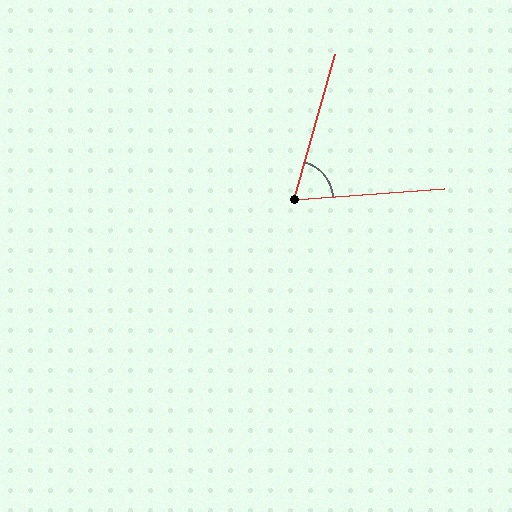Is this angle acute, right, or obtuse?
It is acute.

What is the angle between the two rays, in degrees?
Approximately 70 degrees.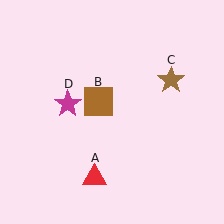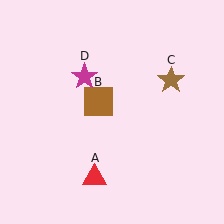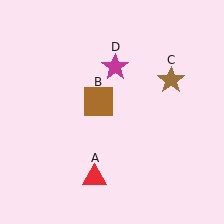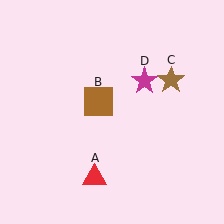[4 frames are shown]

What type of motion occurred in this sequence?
The magenta star (object D) rotated clockwise around the center of the scene.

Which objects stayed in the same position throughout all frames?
Red triangle (object A) and brown square (object B) and brown star (object C) remained stationary.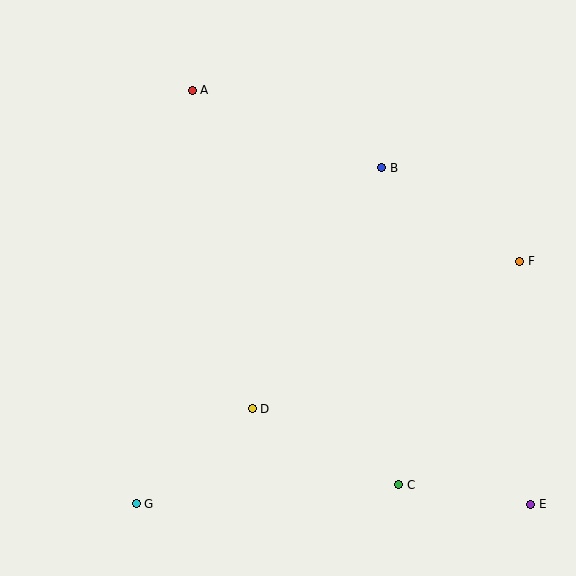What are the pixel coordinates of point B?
Point B is at (382, 168).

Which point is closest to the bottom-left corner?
Point G is closest to the bottom-left corner.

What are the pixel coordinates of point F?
Point F is at (520, 261).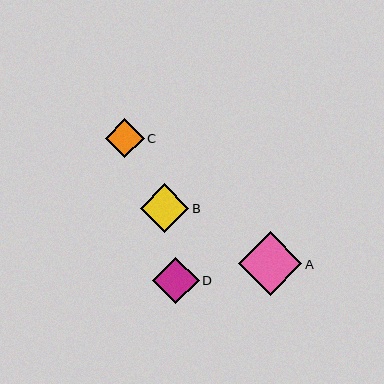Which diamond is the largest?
Diamond A is the largest with a size of approximately 63 pixels.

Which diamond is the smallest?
Diamond C is the smallest with a size of approximately 39 pixels.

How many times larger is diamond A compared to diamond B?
Diamond A is approximately 1.3 times the size of diamond B.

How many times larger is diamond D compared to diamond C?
Diamond D is approximately 1.2 times the size of diamond C.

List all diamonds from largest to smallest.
From largest to smallest: A, B, D, C.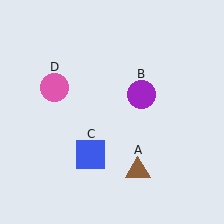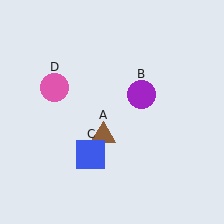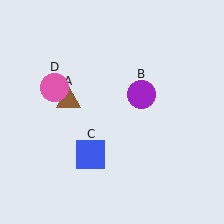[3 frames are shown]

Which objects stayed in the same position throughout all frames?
Purple circle (object B) and blue square (object C) and pink circle (object D) remained stationary.